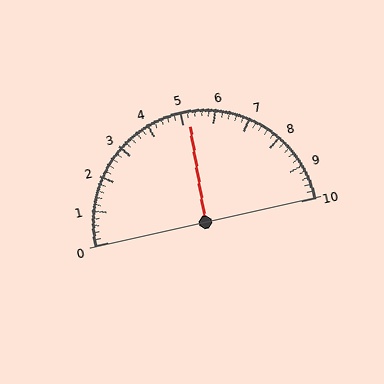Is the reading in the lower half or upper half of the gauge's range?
The reading is in the upper half of the range (0 to 10).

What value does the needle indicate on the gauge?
The needle indicates approximately 5.2.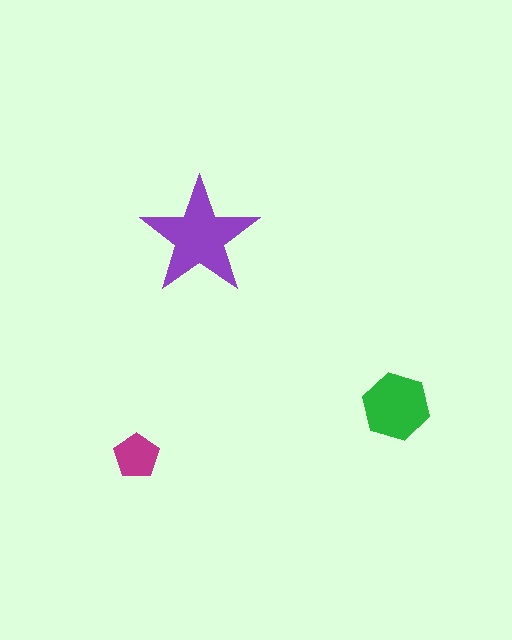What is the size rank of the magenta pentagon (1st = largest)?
3rd.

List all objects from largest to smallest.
The purple star, the green hexagon, the magenta pentagon.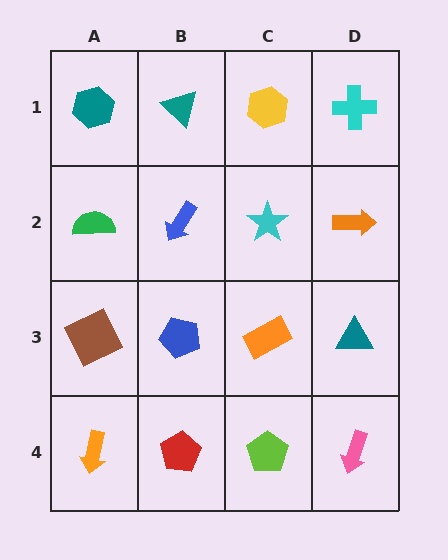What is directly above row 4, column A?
A brown square.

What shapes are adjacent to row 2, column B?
A teal triangle (row 1, column B), a blue pentagon (row 3, column B), a green semicircle (row 2, column A), a cyan star (row 2, column C).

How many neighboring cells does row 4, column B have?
3.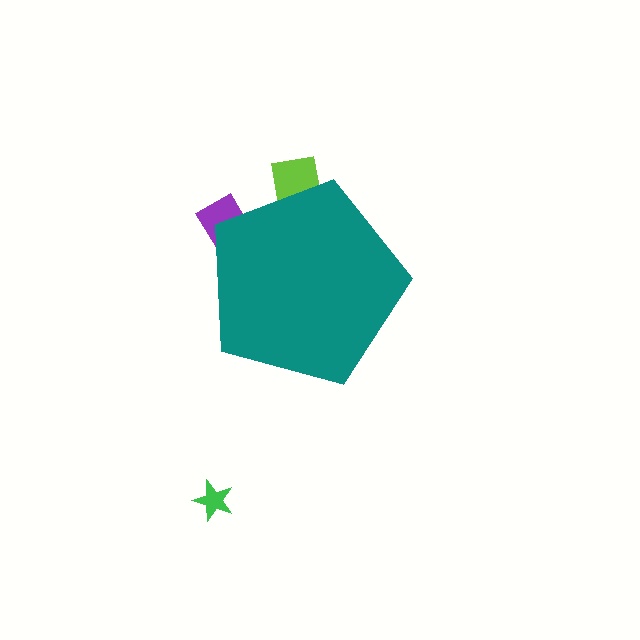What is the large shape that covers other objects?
A teal pentagon.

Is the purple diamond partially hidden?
Yes, the purple diamond is partially hidden behind the teal pentagon.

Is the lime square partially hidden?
Yes, the lime square is partially hidden behind the teal pentagon.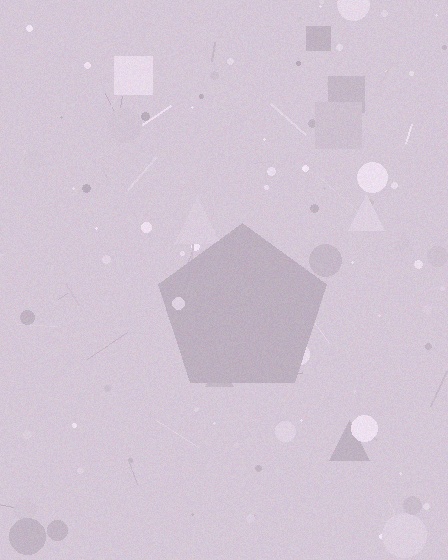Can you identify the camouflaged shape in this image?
The camouflaged shape is a pentagon.